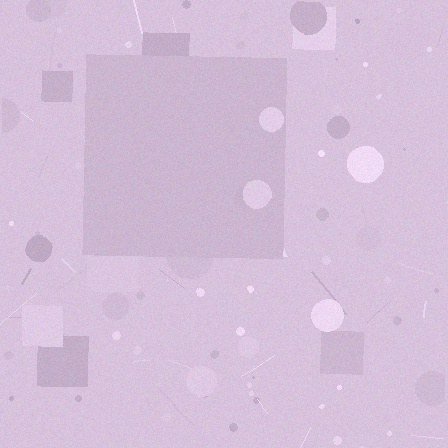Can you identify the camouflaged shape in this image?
The camouflaged shape is a square.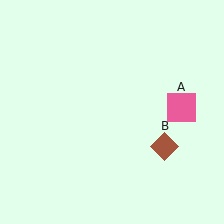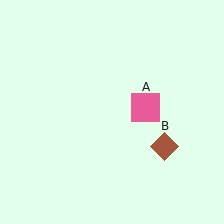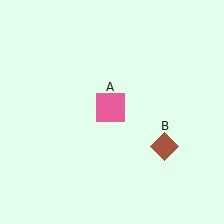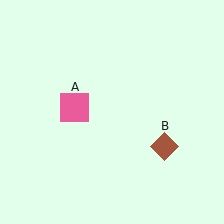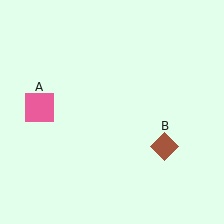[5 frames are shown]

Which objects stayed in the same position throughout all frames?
Brown diamond (object B) remained stationary.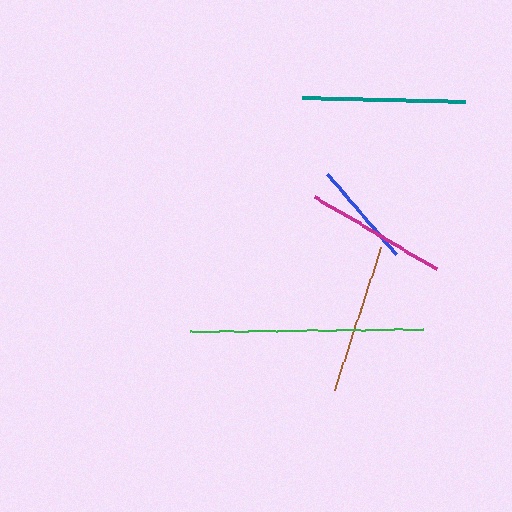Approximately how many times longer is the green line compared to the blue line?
The green line is approximately 2.2 times the length of the blue line.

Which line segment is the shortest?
The blue line is the shortest at approximately 107 pixels.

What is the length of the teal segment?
The teal segment is approximately 163 pixels long.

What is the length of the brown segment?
The brown segment is approximately 151 pixels long.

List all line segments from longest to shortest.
From longest to shortest: green, teal, brown, magenta, blue.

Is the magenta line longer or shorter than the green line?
The green line is longer than the magenta line.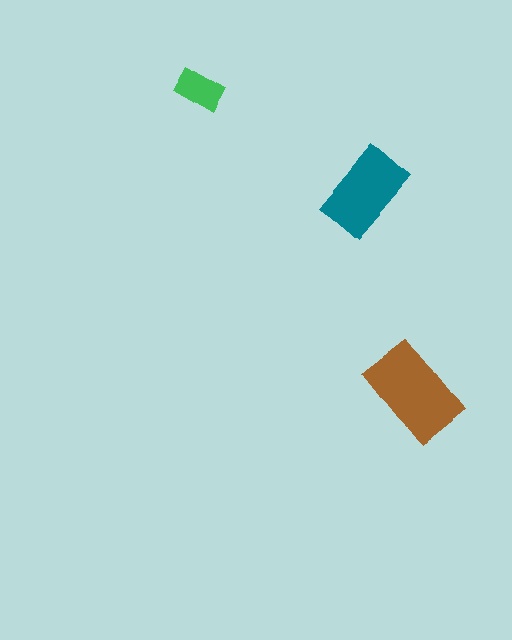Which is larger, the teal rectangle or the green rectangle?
The teal one.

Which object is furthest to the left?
The green rectangle is leftmost.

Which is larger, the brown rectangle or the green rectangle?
The brown one.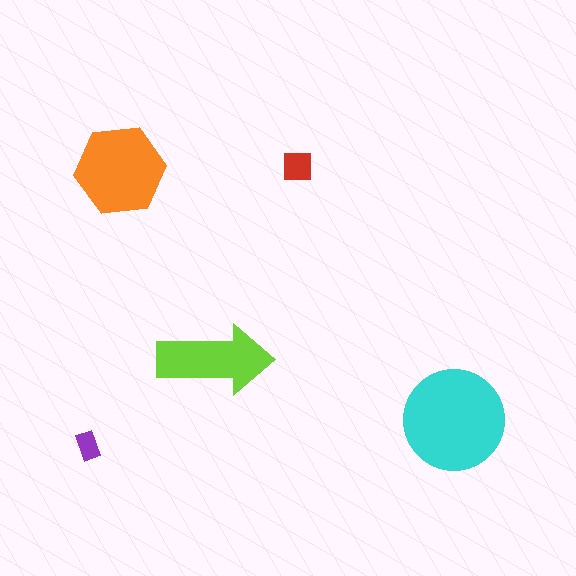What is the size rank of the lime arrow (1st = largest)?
3rd.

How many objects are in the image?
There are 5 objects in the image.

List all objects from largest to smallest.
The cyan circle, the orange hexagon, the lime arrow, the red square, the purple rectangle.